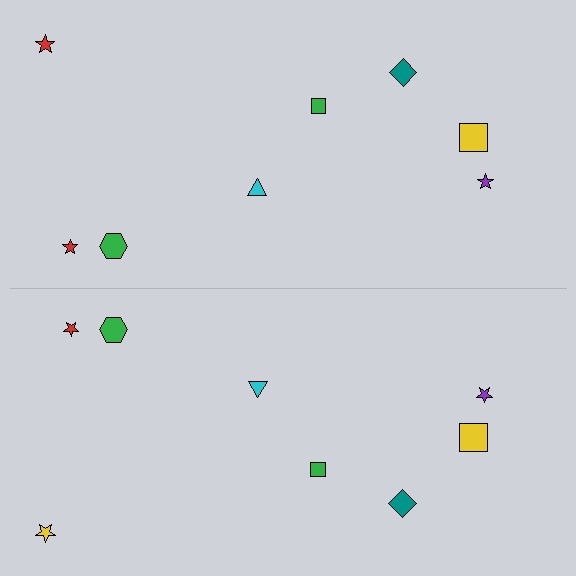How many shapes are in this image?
There are 16 shapes in this image.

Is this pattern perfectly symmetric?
No, the pattern is not perfectly symmetric. The yellow star on the bottom side breaks the symmetry — its mirror counterpart is red.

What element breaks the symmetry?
The yellow star on the bottom side breaks the symmetry — its mirror counterpart is red.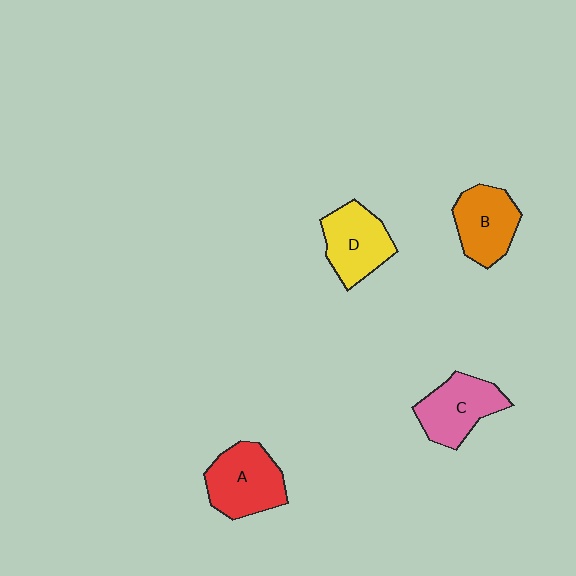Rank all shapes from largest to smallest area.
From largest to smallest: A (red), C (pink), D (yellow), B (orange).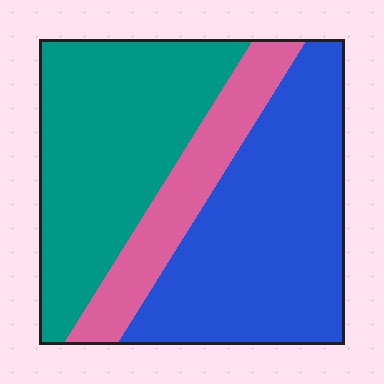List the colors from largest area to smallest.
From largest to smallest: blue, teal, pink.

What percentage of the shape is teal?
Teal covers 39% of the shape.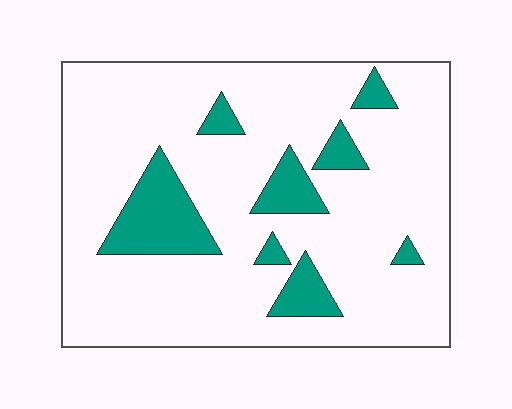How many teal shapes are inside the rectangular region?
8.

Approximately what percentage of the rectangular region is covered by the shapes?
Approximately 15%.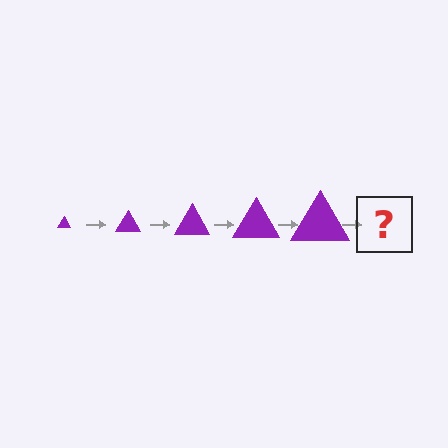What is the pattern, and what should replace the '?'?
The pattern is that the triangle gets progressively larger each step. The '?' should be a purple triangle, larger than the previous one.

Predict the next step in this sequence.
The next step is a purple triangle, larger than the previous one.